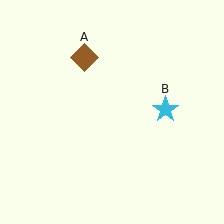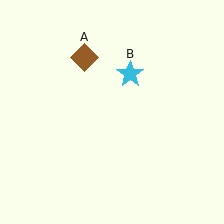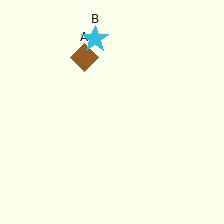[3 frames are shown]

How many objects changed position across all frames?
1 object changed position: cyan star (object B).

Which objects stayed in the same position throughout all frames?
Brown diamond (object A) remained stationary.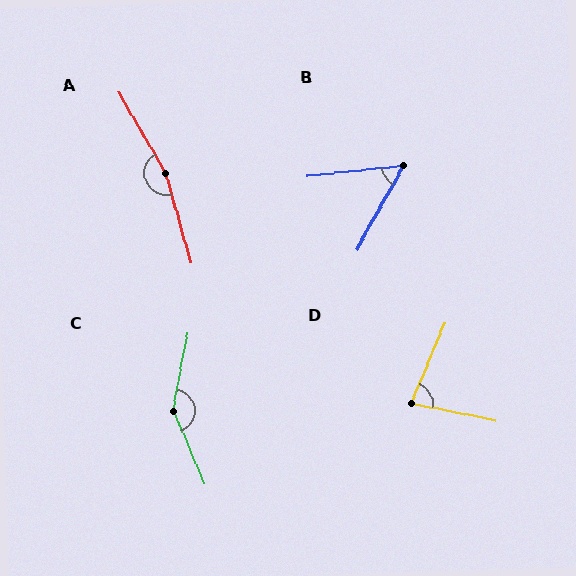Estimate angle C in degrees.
Approximately 146 degrees.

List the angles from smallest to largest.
B (55°), D (78°), C (146°), A (165°).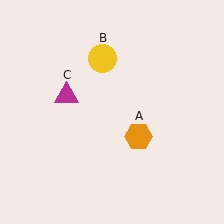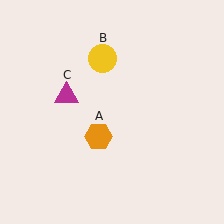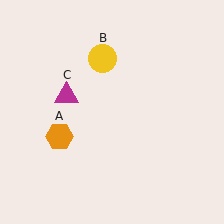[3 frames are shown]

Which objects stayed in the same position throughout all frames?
Yellow circle (object B) and magenta triangle (object C) remained stationary.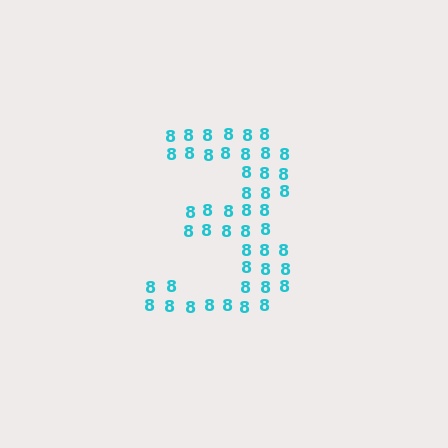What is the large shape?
The large shape is the digit 3.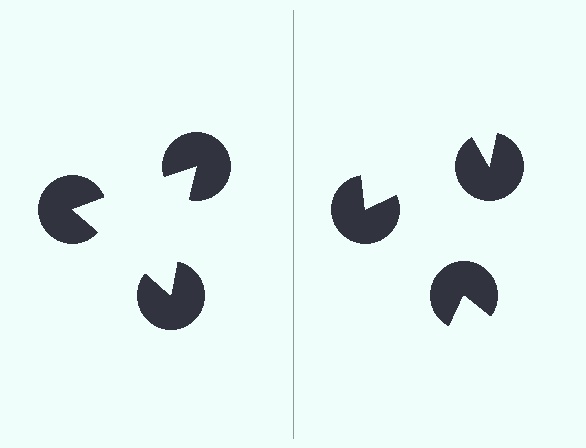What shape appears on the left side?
An illusory triangle.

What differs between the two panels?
The pac-man discs are positioned identically on both sides; only the wedge orientations differ. On the left they align to a triangle; on the right they are misaligned.